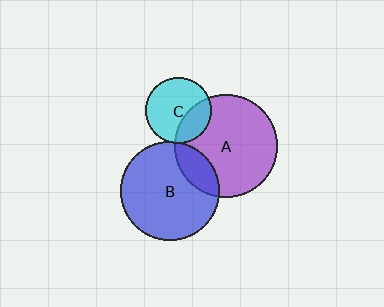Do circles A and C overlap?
Yes.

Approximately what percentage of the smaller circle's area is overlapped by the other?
Approximately 30%.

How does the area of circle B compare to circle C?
Approximately 2.3 times.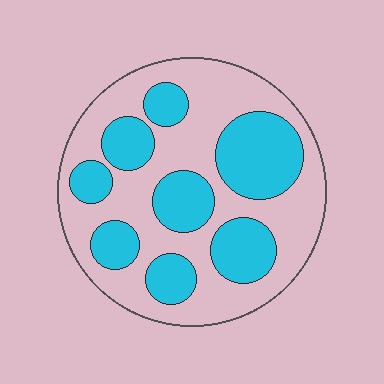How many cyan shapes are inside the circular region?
8.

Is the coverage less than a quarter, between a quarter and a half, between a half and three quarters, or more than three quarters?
Between a quarter and a half.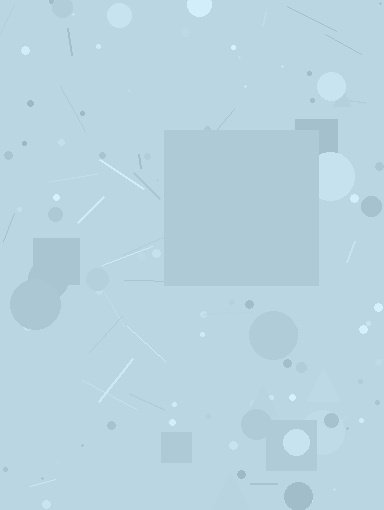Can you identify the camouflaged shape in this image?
The camouflaged shape is a square.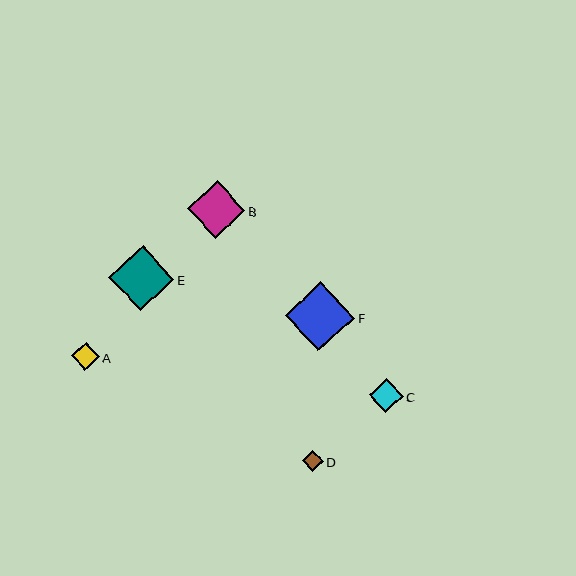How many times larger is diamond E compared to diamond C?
Diamond E is approximately 2.0 times the size of diamond C.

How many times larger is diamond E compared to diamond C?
Diamond E is approximately 2.0 times the size of diamond C.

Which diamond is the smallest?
Diamond D is the smallest with a size of approximately 21 pixels.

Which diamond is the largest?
Diamond F is the largest with a size of approximately 69 pixels.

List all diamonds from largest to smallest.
From largest to smallest: F, E, B, C, A, D.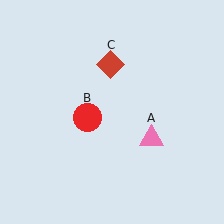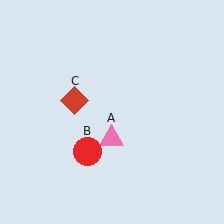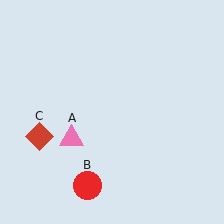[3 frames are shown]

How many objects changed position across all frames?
3 objects changed position: pink triangle (object A), red circle (object B), red diamond (object C).